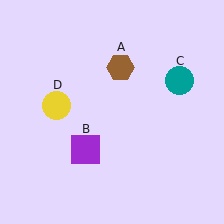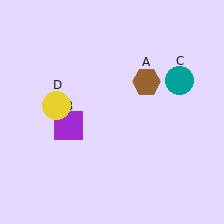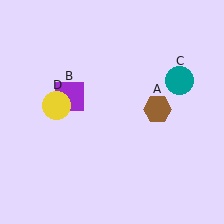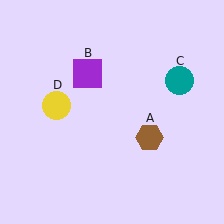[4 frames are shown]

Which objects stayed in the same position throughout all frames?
Teal circle (object C) and yellow circle (object D) remained stationary.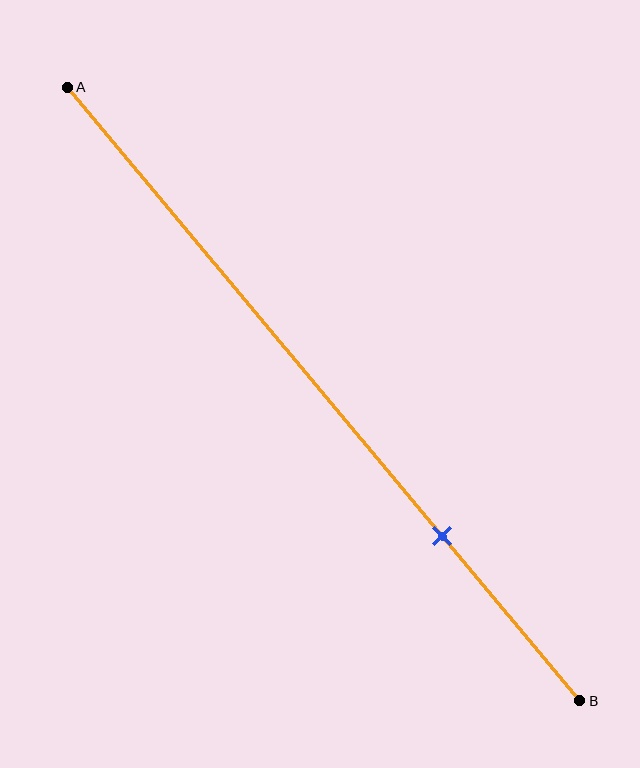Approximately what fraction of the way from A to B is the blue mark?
The blue mark is approximately 75% of the way from A to B.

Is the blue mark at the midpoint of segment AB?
No, the mark is at about 75% from A, not at the 50% midpoint.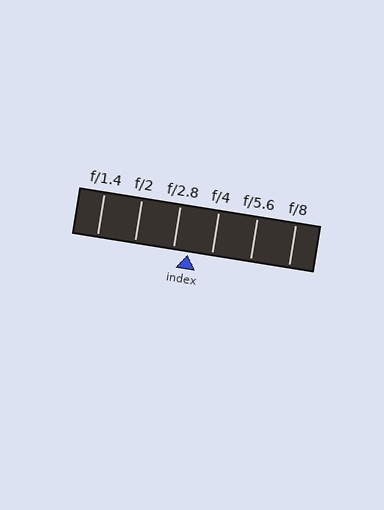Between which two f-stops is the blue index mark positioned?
The index mark is between f/2.8 and f/4.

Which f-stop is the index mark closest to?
The index mark is closest to f/2.8.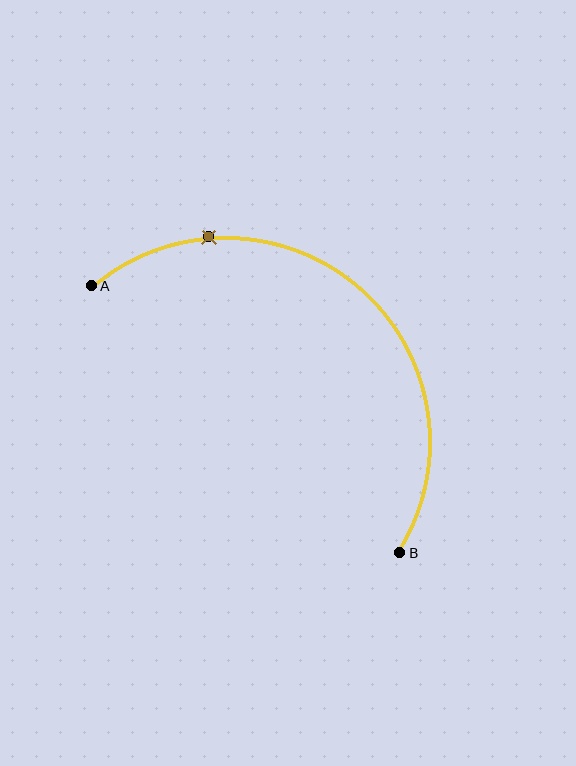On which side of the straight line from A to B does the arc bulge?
The arc bulges above and to the right of the straight line connecting A and B.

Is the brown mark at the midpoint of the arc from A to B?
No. The brown mark lies on the arc but is closer to endpoint A. The arc midpoint would be at the point on the curve equidistant along the arc from both A and B.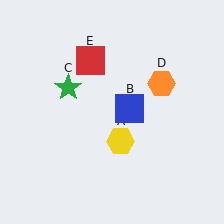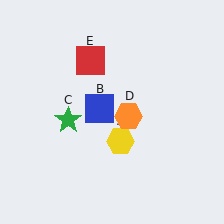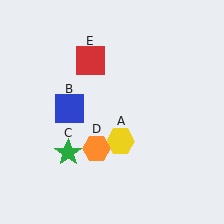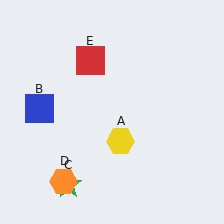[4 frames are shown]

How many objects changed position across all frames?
3 objects changed position: blue square (object B), green star (object C), orange hexagon (object D).